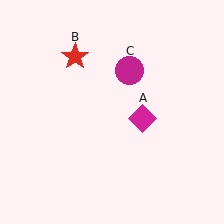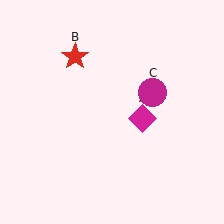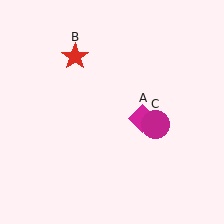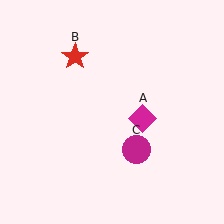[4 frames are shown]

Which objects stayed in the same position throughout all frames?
Magenta diamond (object A) and red star (object B) remained stationary.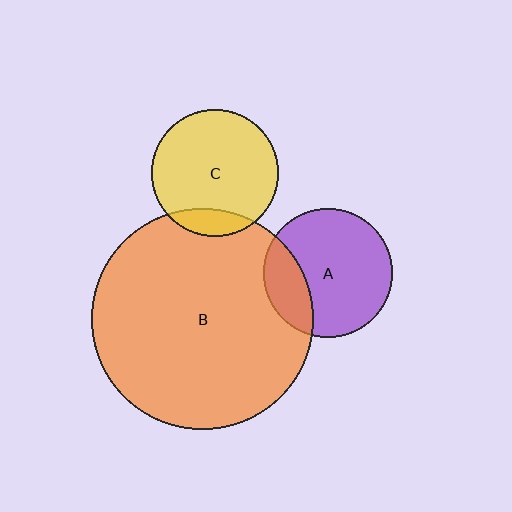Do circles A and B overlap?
Yes.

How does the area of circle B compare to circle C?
Approximately 3.0 times.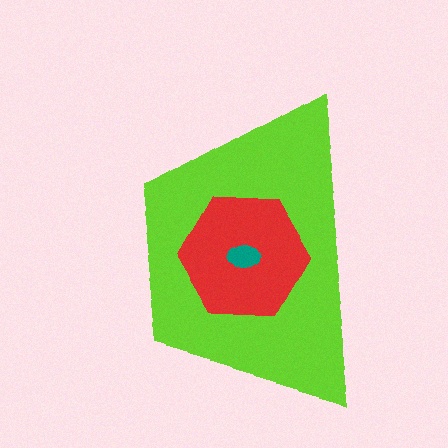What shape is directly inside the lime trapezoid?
The red hexagon.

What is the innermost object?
The teal ellipse.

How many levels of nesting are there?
3.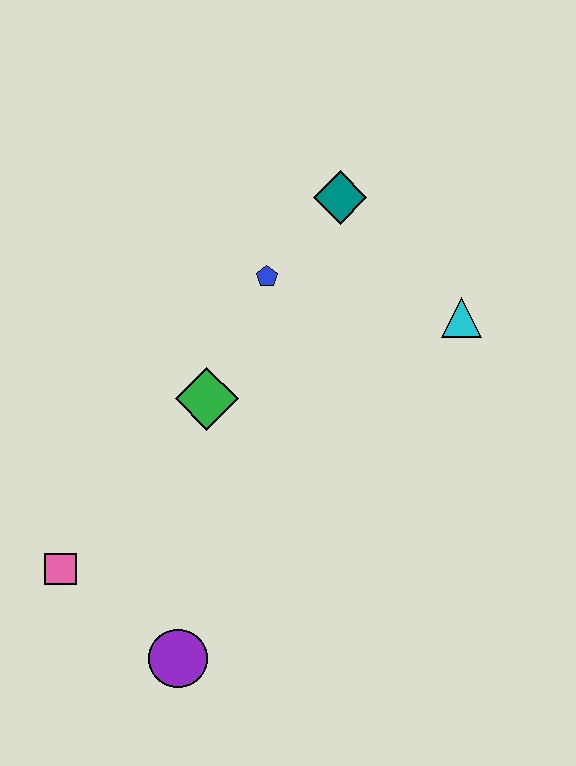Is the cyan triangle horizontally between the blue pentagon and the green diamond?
No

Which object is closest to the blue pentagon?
The teal diamond is closest to the blue pentagon.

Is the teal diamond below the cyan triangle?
No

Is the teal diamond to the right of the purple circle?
Yes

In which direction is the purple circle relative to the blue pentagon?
The purple circle is below the blue pentagon.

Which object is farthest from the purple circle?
The teal diamond is farthest from the purple circle.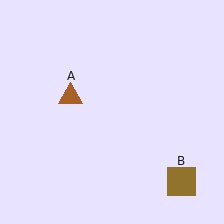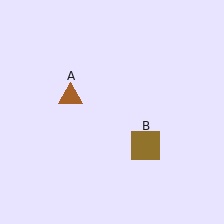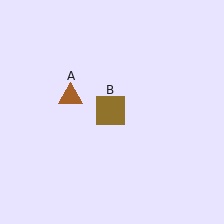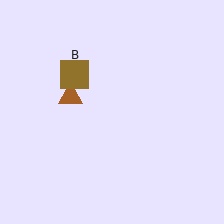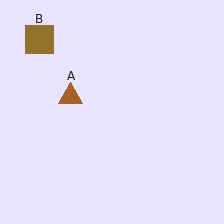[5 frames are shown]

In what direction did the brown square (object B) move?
The brown square (object B) moved up and to the left.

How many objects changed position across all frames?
1 object changed position: brown square (object B).